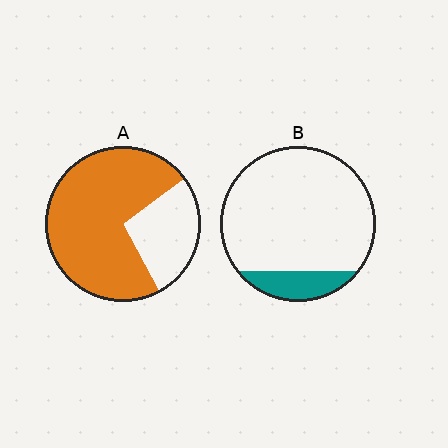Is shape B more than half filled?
No.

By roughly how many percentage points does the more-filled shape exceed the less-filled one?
By roughly 60 percentage points (A over B).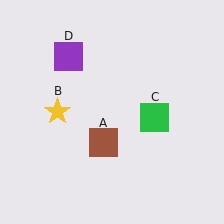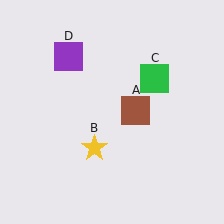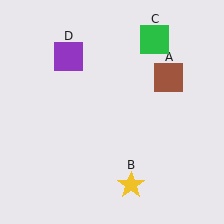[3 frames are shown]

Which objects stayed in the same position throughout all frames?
Purple square (object D) remained stationary.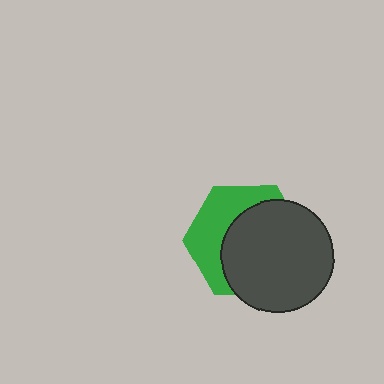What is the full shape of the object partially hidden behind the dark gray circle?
The partially hidden object is a green hexagon.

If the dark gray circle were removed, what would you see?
You would see the complete green hexagon.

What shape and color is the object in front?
The object in front is a dark gray circle.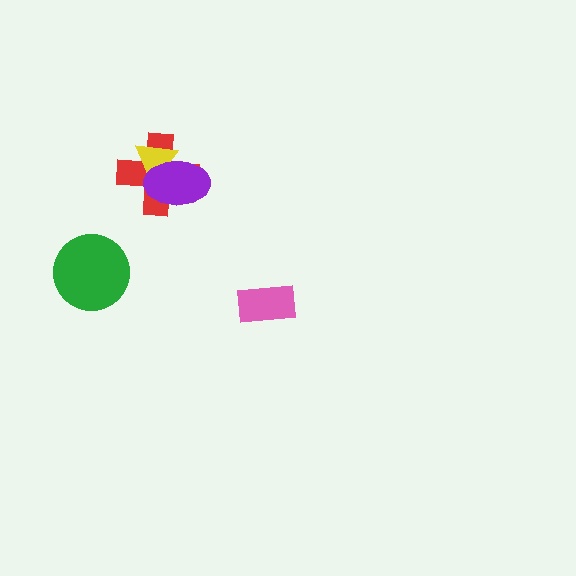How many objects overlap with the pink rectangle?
0 objects overlap with the pink rectangle.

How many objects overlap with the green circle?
0 objects overlap with the green circle.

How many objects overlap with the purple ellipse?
2 objects overlap with the purple ellipse.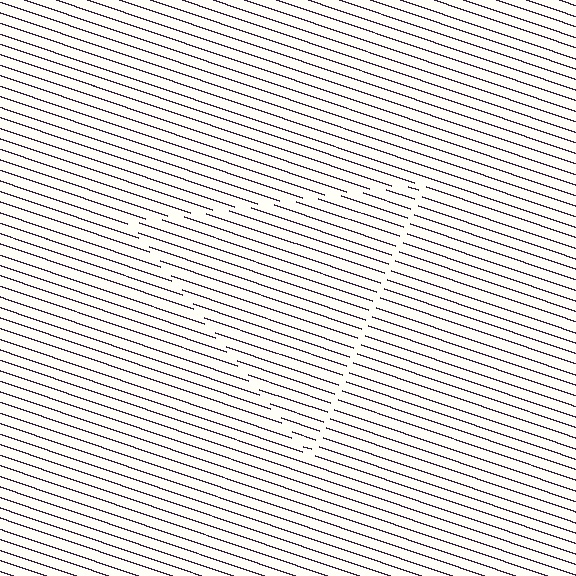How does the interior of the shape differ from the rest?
The interior of the shape contains the same grating, shifted by half a period — the contour is defined by the phase discontinuity where line-ends from the inner and outer gratings abut.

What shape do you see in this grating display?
An illusory triangle. The interior of the shape contains the same grating, shifted by half a period — the contour is defined by the phase discontinuity where line-ends from the inner and outer gratings abut.